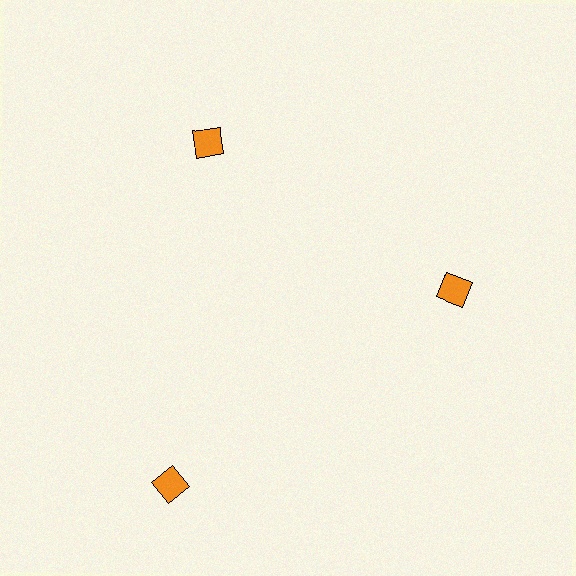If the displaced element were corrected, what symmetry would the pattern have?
It would have 3-fold rotational symmetry — the pattern would map onto itself every 120 degrees.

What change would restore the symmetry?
The symmetry would be restored by moving it inward, back onto the ring so that all 3 squares sit at equal angles and equal distance from the center.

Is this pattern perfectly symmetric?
No. The 3 orange squares are arranged in a ring, but one element near the 7 o'clock position is pushed outward from the center, breaking the 3-fold rotational symmetry.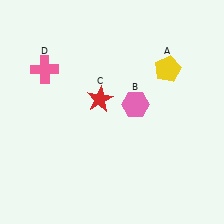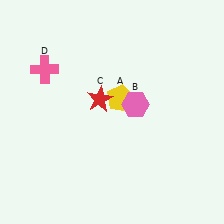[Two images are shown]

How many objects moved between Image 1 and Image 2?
1 object moved between the two images.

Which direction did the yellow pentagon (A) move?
The yellow pentagon (A) moved left.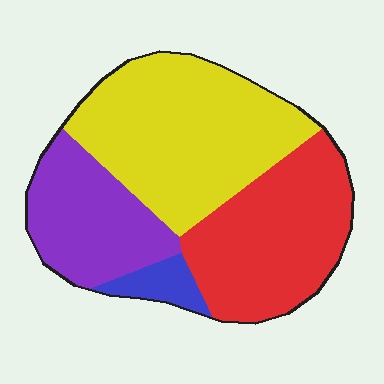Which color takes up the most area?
Yellow, at roughly 40%.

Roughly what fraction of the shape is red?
Red takes up about one third (1/3) of the shape.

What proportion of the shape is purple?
Purple covers roughly 20% of the shape.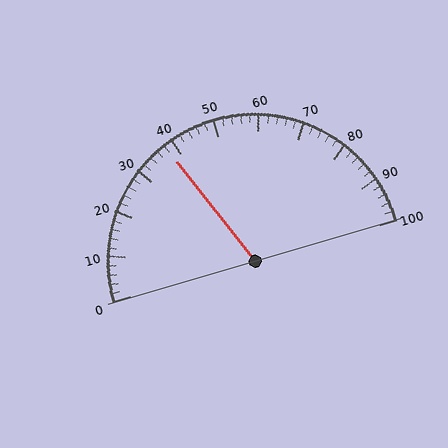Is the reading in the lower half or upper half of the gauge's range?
The reading is in the lower half of the range (0 to 100).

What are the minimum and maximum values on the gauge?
The gauge ranges from 0 to 100.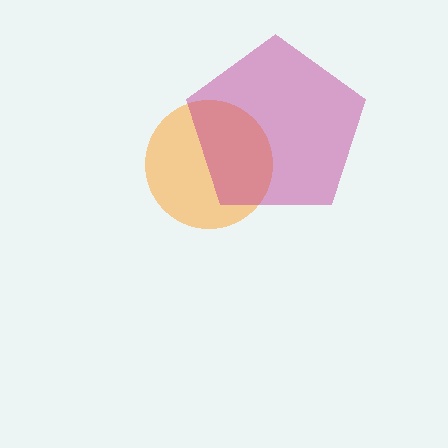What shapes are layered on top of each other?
The layered shapes are: an orange circle, a magenta pentagon.